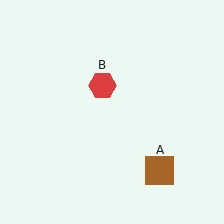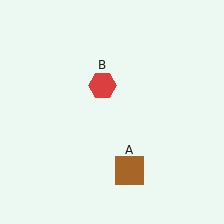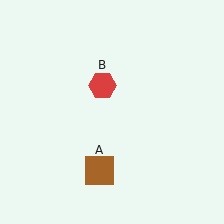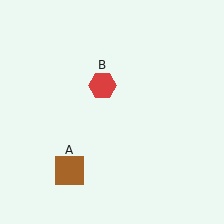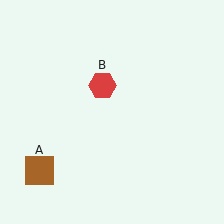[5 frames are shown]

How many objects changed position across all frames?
1 object changed position: brown square (object A).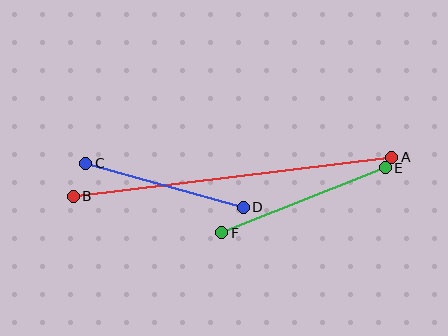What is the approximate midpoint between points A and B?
The midpoint is at approximately (232, 177) pixels.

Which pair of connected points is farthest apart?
Points A and B are farthest apart.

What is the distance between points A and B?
The distance is approximately 321 pixels.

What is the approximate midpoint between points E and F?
The midpoint is at approximately (304, 200) pixels.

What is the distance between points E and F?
The distance is approximately 176 pixels.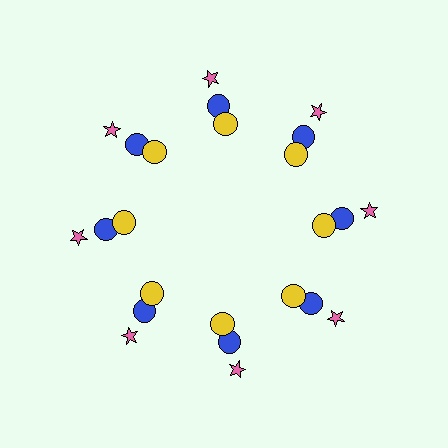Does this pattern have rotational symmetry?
Yes, this pattern has 8-fold rotational symmetry. It looks the same after rotating 45 degrees around the center.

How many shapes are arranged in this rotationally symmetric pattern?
There are 24 shapes, arranged in 8 groups of 3.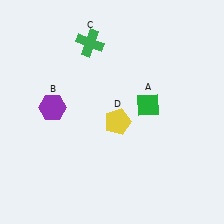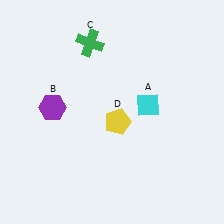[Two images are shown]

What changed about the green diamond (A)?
In Image 1, A is green. In Image 2, it changed to cyan.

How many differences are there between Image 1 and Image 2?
There is 1 difference between the two images.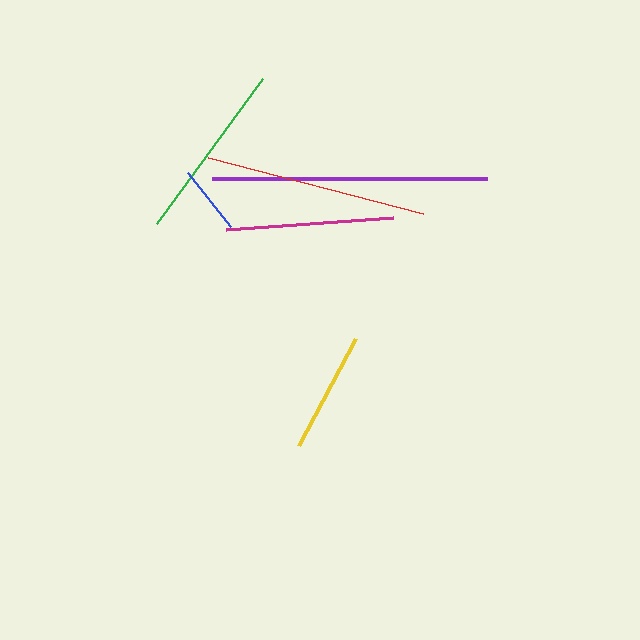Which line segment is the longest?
The purple line is the longest at approximately 274 pixels.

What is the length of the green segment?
The green segment is approximately 180 pixels long.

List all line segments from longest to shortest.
From longest to shortest: purple, red, green, magenta, yellow, blue.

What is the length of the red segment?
The red segment is approximately 222 pixels long.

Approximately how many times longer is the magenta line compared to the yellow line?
The magenta line is approximately 1.4 times the length of the yellow line.